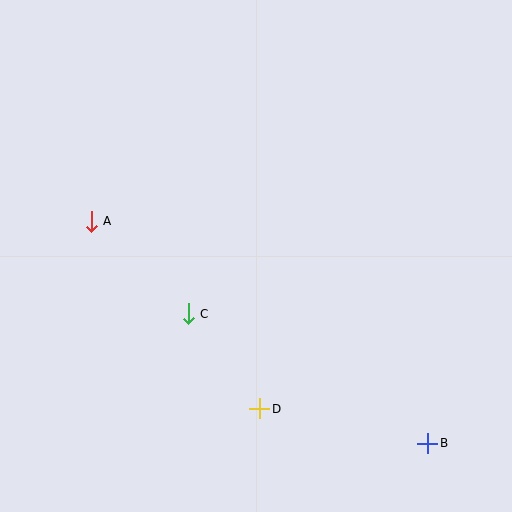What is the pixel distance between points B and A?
The distance between B and A is 403 pixels.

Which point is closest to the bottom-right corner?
Point B is closest to the bottom-right corner.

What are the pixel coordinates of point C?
Point C is at (188, 314).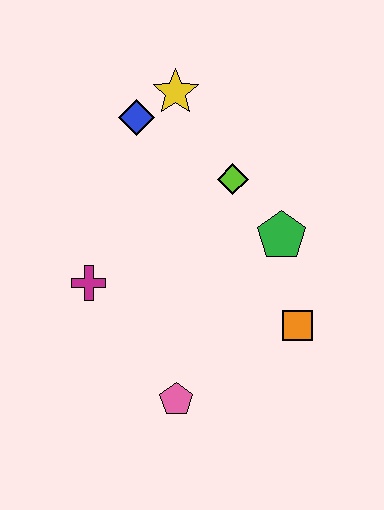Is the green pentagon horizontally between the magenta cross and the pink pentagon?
No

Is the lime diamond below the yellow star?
Yes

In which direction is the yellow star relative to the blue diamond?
The yellow star is to the right of the blue diamond.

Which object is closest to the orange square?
The green pentagon is closest to the orange square.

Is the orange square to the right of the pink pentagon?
Yes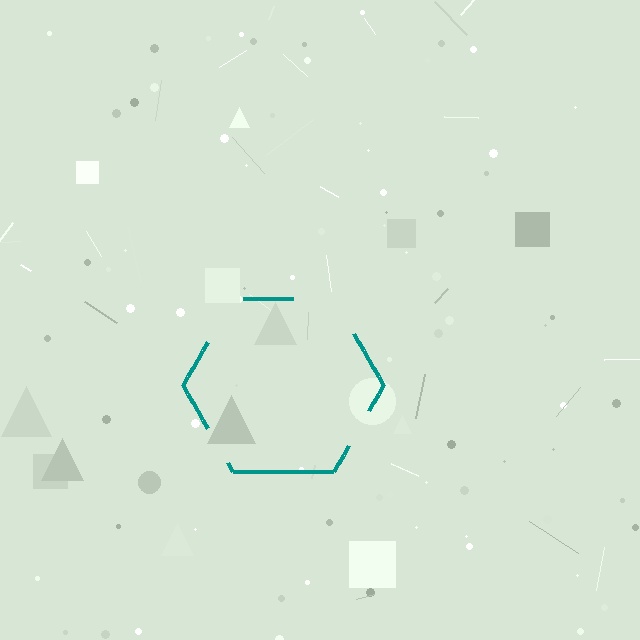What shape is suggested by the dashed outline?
The dashed outline suggests a hexagon.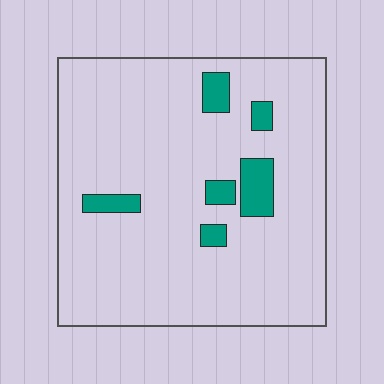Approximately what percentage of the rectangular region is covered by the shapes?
Approximately 10%.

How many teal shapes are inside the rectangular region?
6.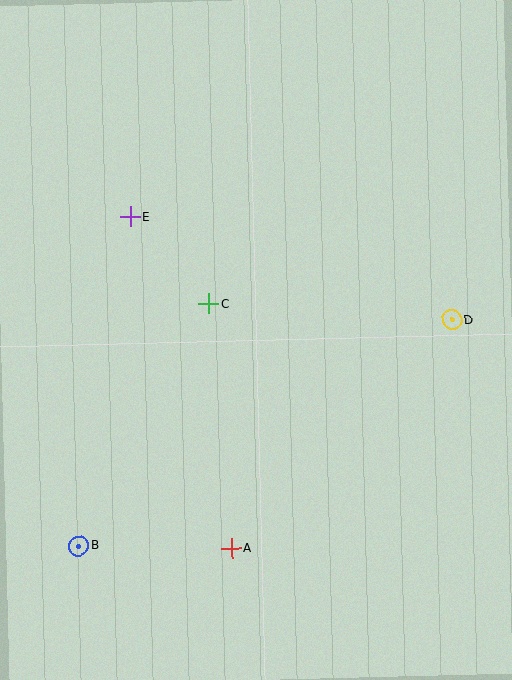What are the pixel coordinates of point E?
Point E is at (130, 217).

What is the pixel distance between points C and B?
The distance between C and B is 275 pixels.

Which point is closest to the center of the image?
Point C at (209, 304) is closest to the center.